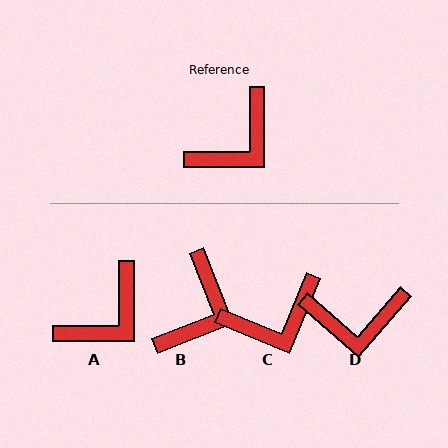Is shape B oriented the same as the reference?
No, it is off by about 22 degrees.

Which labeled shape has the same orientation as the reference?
A.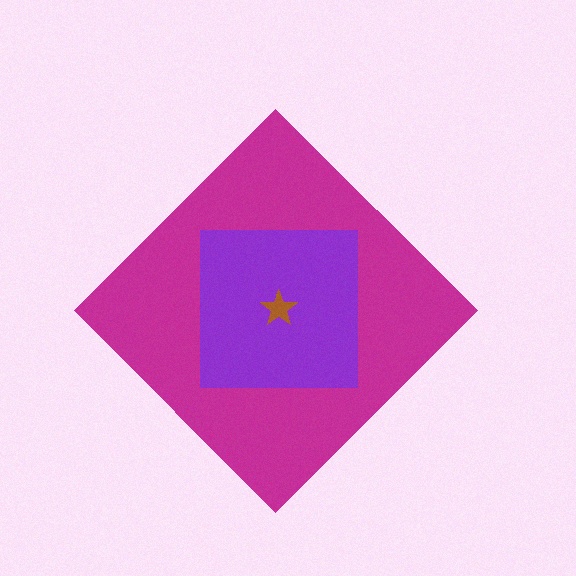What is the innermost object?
The brown star.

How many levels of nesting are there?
3.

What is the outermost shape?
The magenta diamond.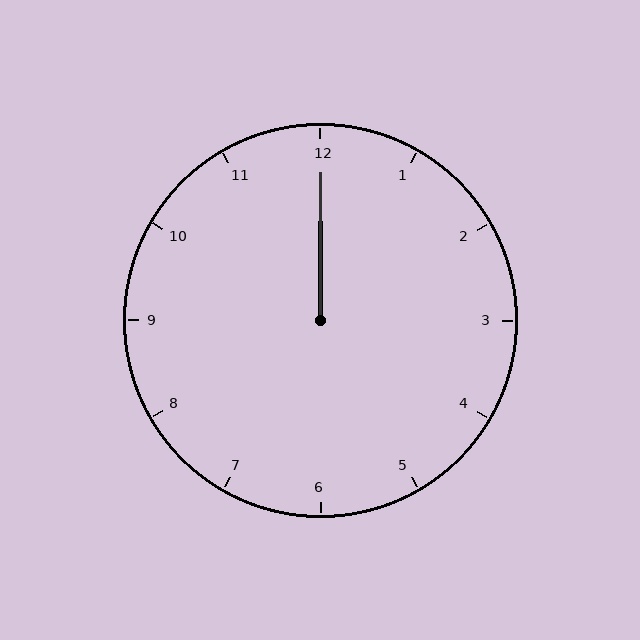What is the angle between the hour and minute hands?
Approximately 0 degrees.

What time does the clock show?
12:00.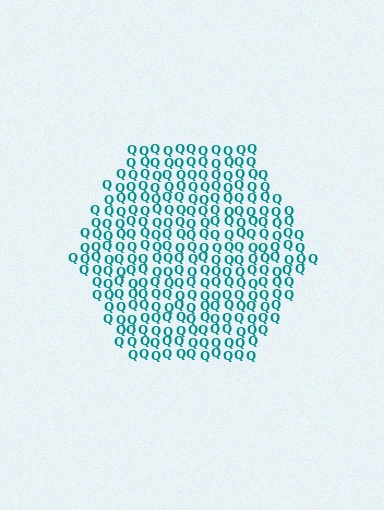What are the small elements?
The small elements are letter Q's.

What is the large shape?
The large shape is a hexagon.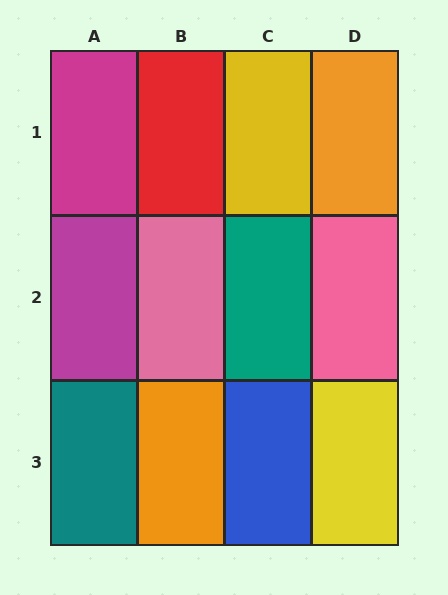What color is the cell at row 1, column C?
Yellow.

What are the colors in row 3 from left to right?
Teal, orange, blue, yellow.